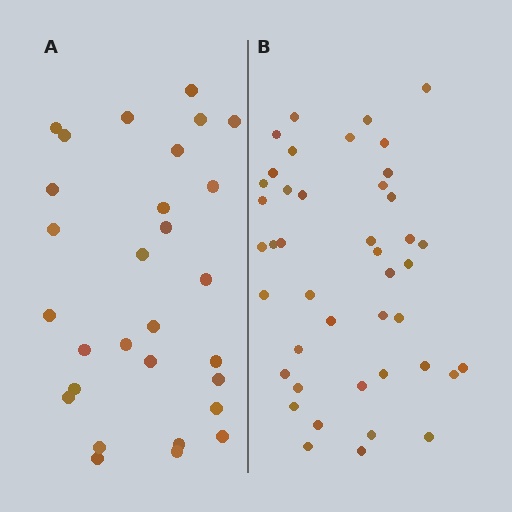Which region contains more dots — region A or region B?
Region B (the right region) has more dots.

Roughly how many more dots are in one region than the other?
Region B has approximately 15 more dots than region A.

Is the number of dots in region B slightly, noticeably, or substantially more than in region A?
Region B has substantially more. The ratio is roughly 1.5 to 1.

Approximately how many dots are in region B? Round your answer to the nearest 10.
About 40 dots. (The exact count is 43, which rounds to 40.)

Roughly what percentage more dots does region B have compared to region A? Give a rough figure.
About 50% more.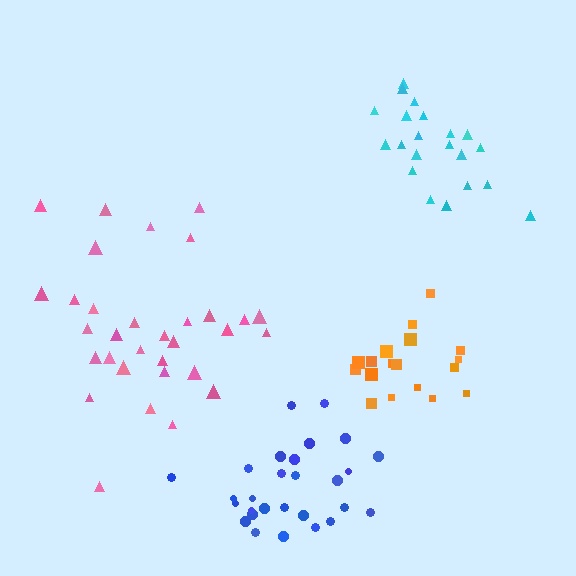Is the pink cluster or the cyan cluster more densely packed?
Cyan.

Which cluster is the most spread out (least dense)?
Pink.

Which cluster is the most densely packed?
Orange.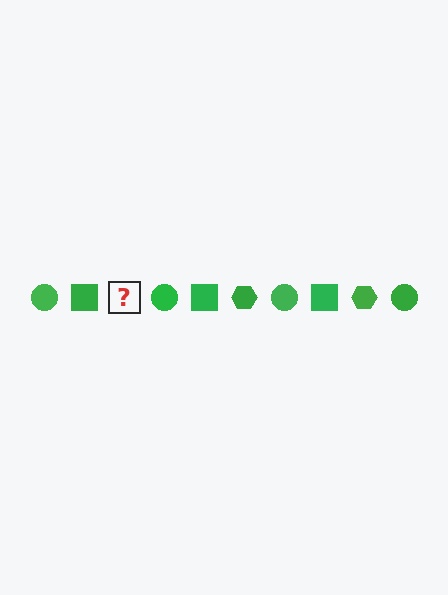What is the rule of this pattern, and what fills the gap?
The rule is that the pattern cycles through circle, square, hexagon shapes in green. The gap should be filled with a green hexagon.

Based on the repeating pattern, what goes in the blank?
The blank should be a green hexagon.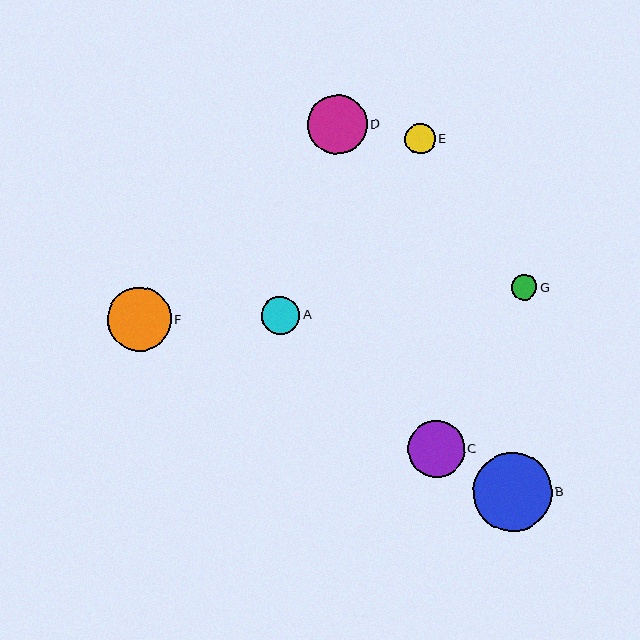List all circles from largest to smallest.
From largest to smallest: B, F, D, C, A, E, G.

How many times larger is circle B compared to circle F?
Circle B is approximately 1.2 times the size of circle F.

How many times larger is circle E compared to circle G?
Circle E is approximately 1.2 times the size of circle G.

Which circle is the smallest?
Circle G is the smallest with a size of approximately 26 pixels.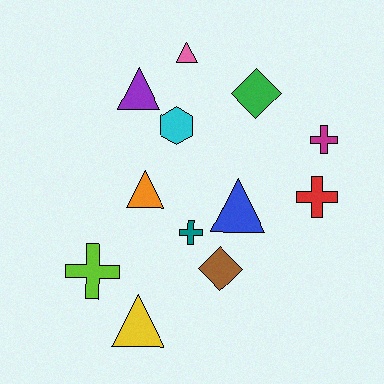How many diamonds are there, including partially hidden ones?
There are 2 diamonds.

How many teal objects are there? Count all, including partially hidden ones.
There is 1 teal object.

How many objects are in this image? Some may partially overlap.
There are 12 objects.